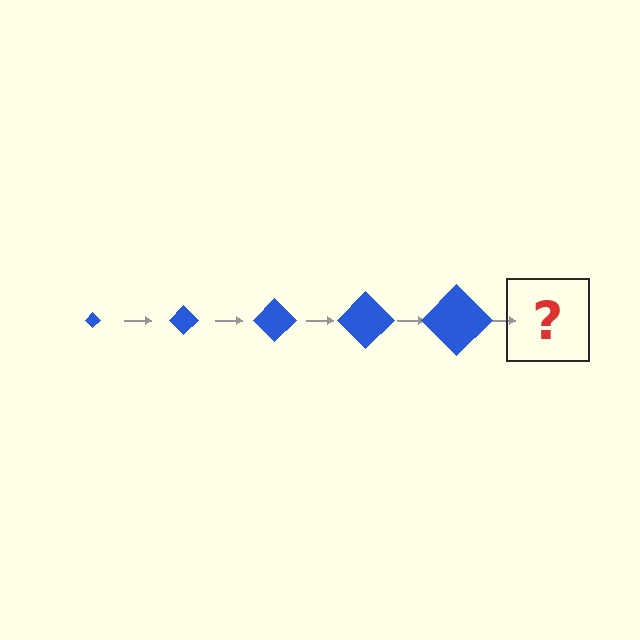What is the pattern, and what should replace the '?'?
The pattern is that the diamond gets progressively larger each step. The '?' should be a blue diamond, larger than the previous one.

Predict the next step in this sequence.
The next step is a blue diamond, larger than the previous one.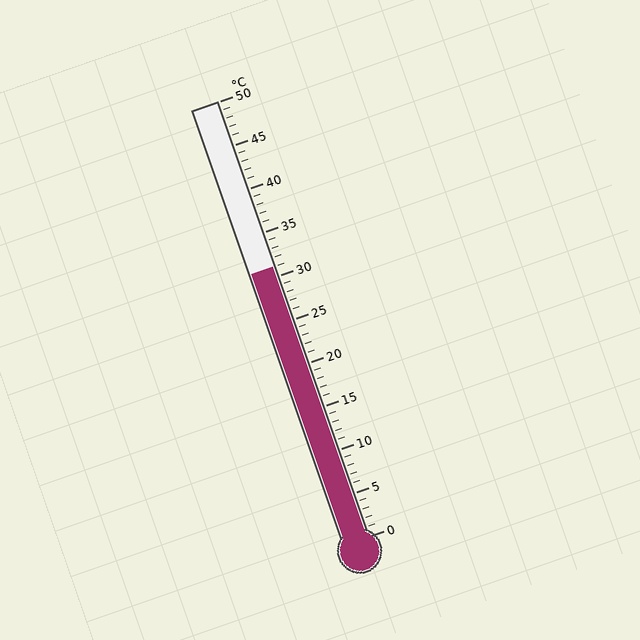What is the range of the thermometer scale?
The thermometer scale ranges from 0°C to 50°C.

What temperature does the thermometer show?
The thermometer shows approximately 31°C.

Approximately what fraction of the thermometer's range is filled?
The thermometer is filled to approximately 60% of its range.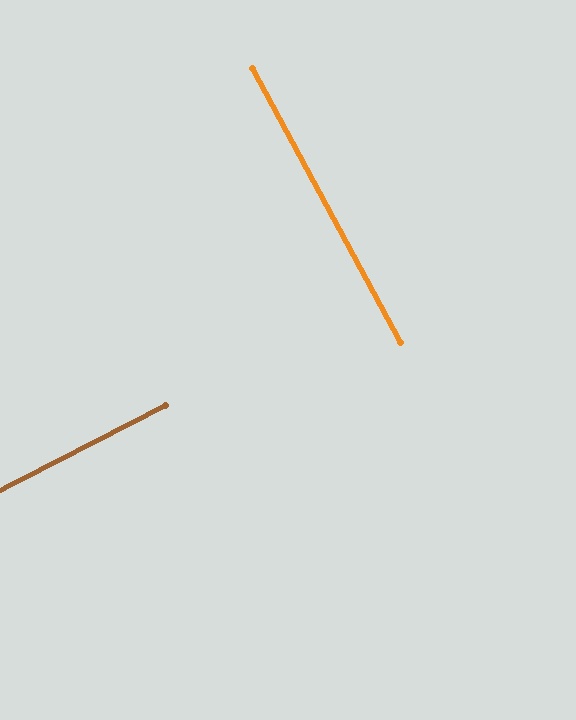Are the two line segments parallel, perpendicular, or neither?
Perpendicular — they meet at approximately 89°.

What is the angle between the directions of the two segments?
Approximately 89 degrees.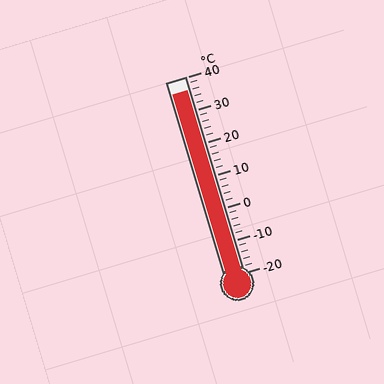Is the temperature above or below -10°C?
The temperature is above -10°C.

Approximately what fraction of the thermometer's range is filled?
The thermometer is filled to approximately 95% of its range.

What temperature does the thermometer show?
The thermometer shows approximately 36°C.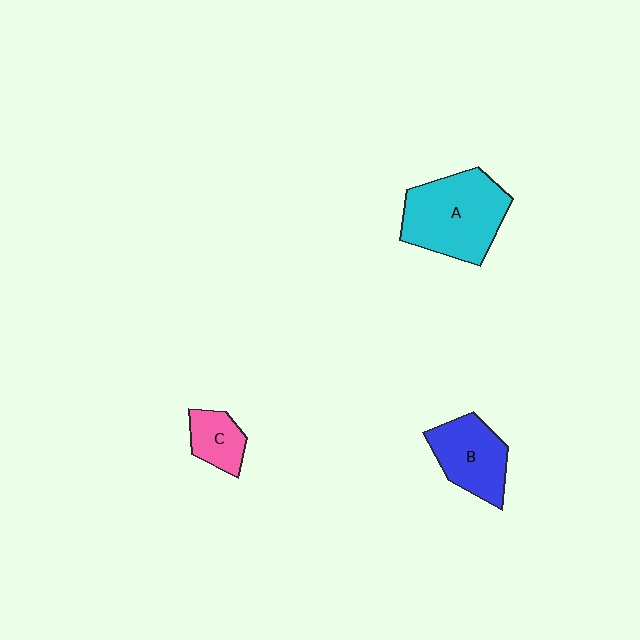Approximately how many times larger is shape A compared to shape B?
Approximately 1.5 times.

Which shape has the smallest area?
Shape C (pink).